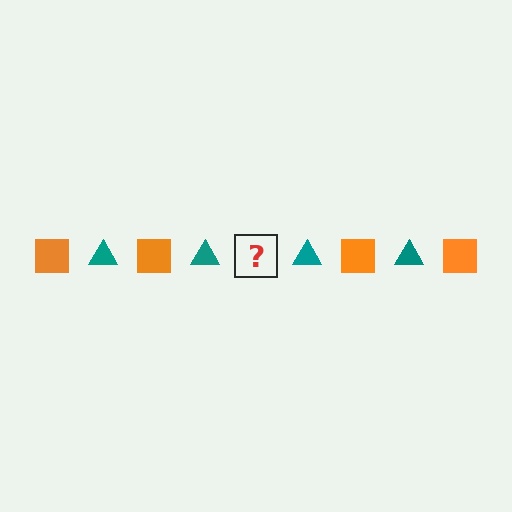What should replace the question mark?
The question mark should be replaced with an orange square.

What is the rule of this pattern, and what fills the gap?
The rule is that the pattern alternates between orange square and teal triangle. The gap should be filled with an orange square.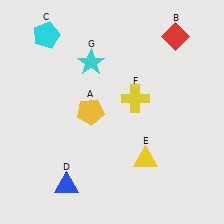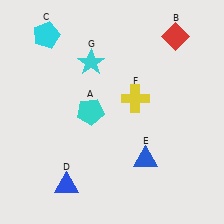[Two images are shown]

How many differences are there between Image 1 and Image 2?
There are 2 differences between the two images.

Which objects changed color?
A changed from yellow to cyan. E changed from yellow to blue.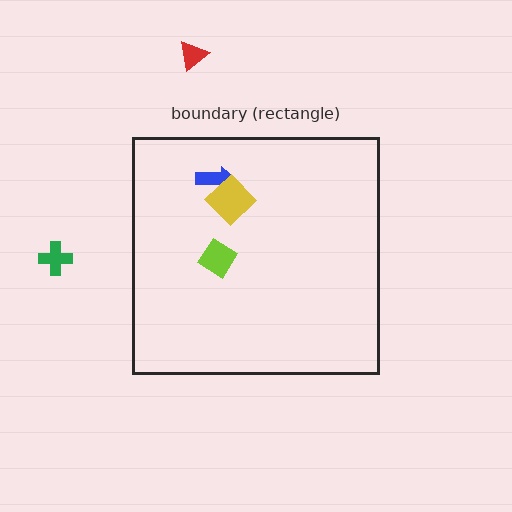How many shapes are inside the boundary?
3 inside, 2 outside.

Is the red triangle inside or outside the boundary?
Outside.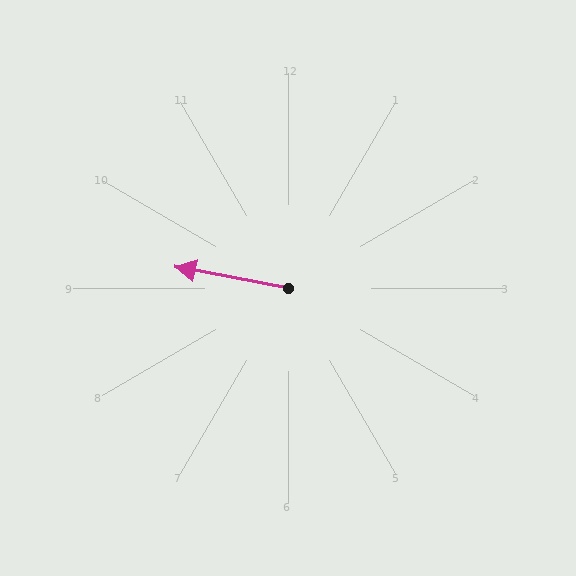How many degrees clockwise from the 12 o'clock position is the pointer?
Approximately 281 degrees.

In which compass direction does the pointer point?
West.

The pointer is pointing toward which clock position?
Roughly 9 o'clock.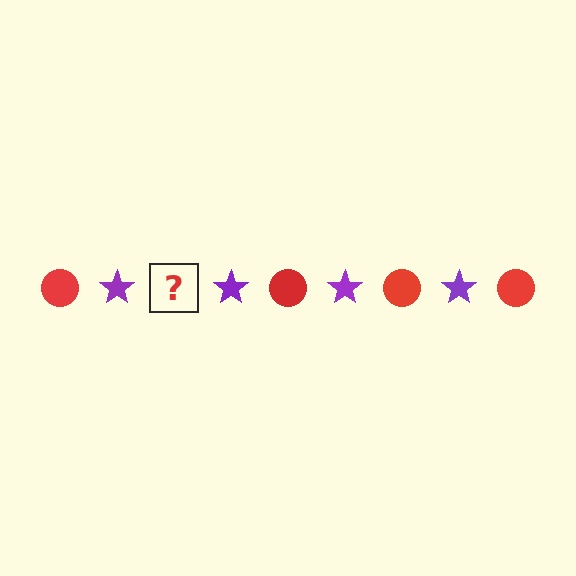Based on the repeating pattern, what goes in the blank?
The blank should be a red circle.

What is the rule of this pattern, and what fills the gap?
The rule is that the pattern alternates between red circle and purple star. The gap should be filled with a red circle.